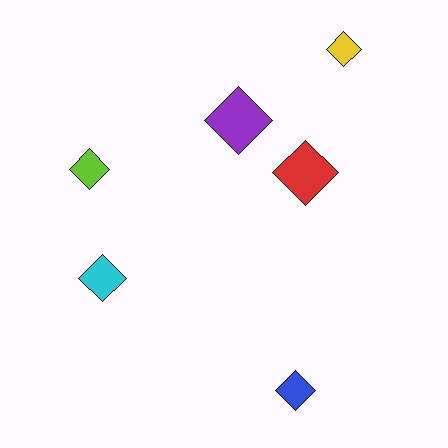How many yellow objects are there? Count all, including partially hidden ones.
There is 1 yellow object.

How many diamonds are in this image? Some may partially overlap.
There are 6 diamonds.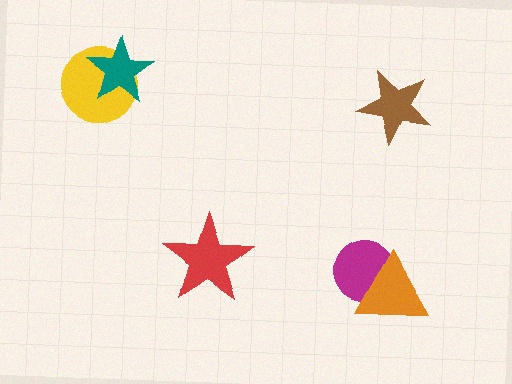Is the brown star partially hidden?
No, no other shape covers it.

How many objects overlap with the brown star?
0 objects overlap with the brown star.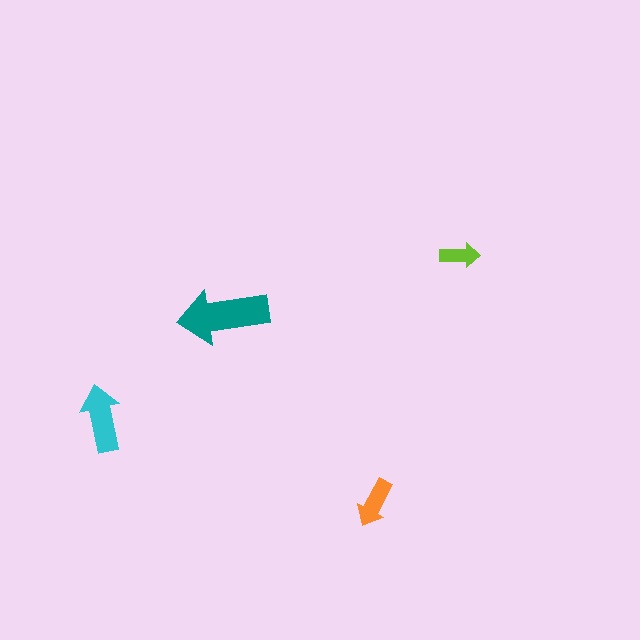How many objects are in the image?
There are 4 objects in the image.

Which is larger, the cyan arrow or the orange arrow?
The cyan one.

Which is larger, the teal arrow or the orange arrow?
The teal one.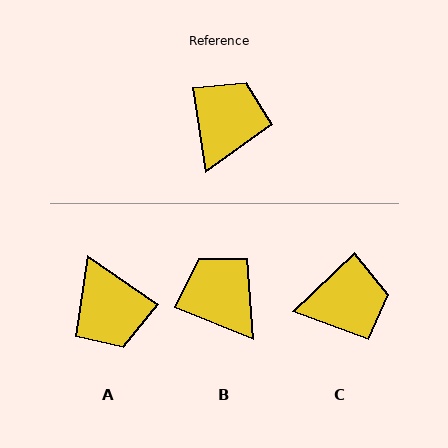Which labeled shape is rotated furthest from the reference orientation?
A, about 134 degrees away.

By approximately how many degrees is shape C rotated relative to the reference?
Approximately 56 degrees clockwise.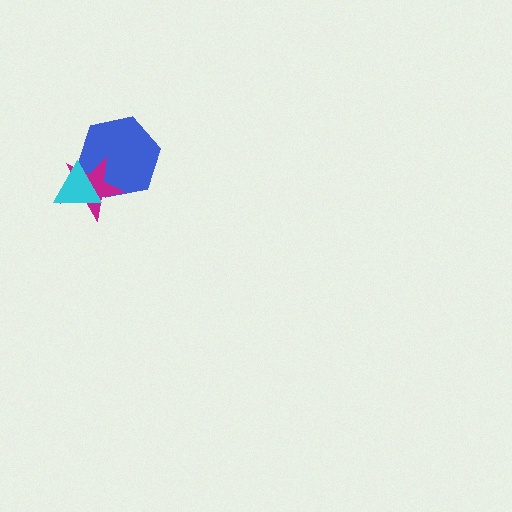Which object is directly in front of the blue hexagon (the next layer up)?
The magenta star is directly in front of the blue hexagon.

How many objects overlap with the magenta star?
2 objects overlap with the magenta star.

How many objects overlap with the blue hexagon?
2 objects overlap with the blue hexagon.